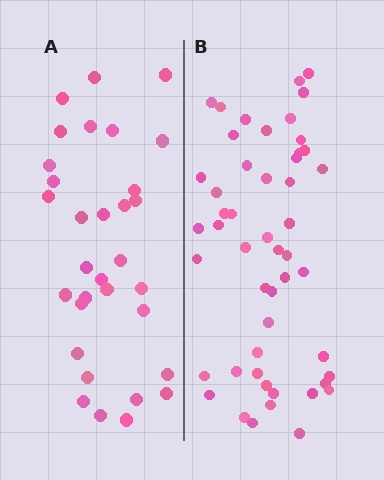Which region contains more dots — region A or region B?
Region B (the right region) has more dots.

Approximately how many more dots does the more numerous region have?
Region B has approximately 20 more dots than region A.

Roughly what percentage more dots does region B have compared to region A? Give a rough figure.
About 55% more.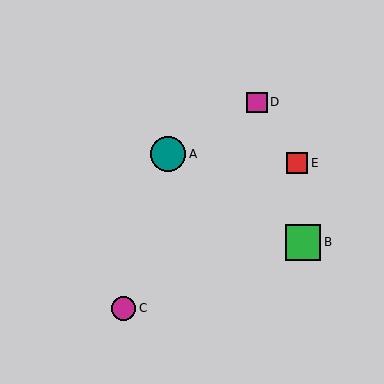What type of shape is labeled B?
Shape B is a green square.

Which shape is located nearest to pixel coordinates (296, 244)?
The green square (labeled B) at (303, 242) is nearest to that location.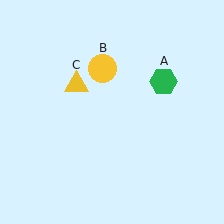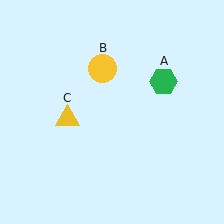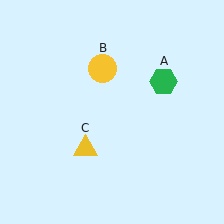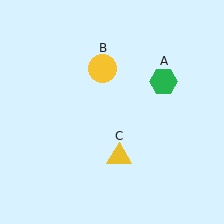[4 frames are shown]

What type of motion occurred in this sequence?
The yellow triangle (object C) rotated counterclockwise around the center of the scene.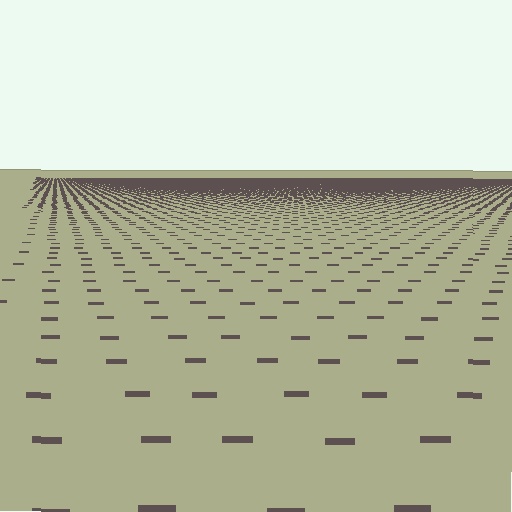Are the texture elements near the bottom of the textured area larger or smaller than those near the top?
Larger. Near the bottom, elements are closer to the viewer and appear at a bigger on-screen size.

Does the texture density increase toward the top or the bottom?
Density increases toward the top.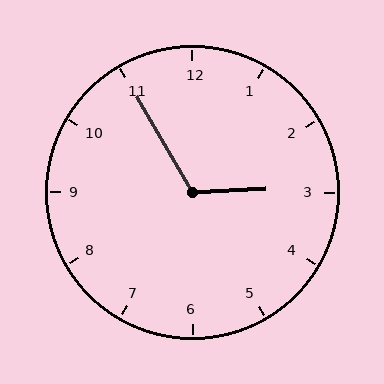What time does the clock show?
2:55.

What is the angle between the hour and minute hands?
Approximately 118 degrees.